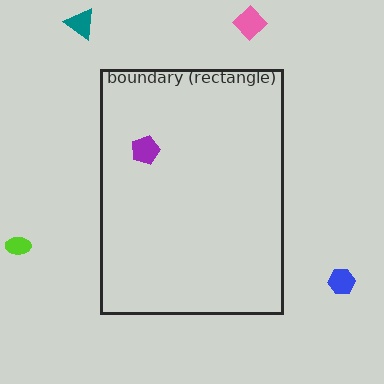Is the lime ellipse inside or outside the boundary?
Outside.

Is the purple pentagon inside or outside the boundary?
Inside.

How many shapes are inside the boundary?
1 inside, 4 outside.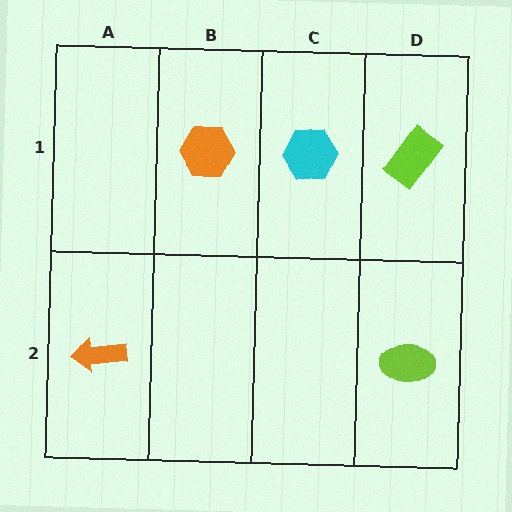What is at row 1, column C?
A cyan hexagon.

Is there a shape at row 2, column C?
No, that cell is empty.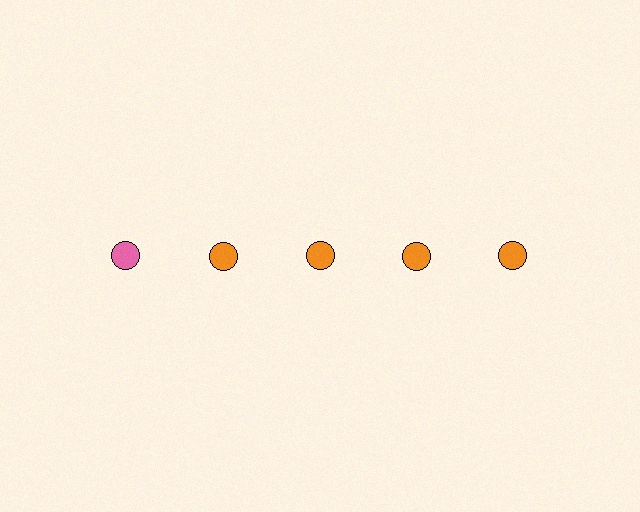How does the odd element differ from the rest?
It has a different color: pink instead of orange.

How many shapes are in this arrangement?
There are 5 shapes arranged in a grid pattern.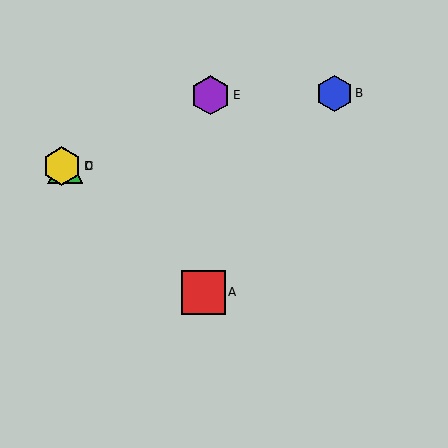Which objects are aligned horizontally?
Objects C, D are aligned horizontally.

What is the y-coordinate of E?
Object E is at y≈95.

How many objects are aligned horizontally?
2 objects (C, D) are aligned horizontally.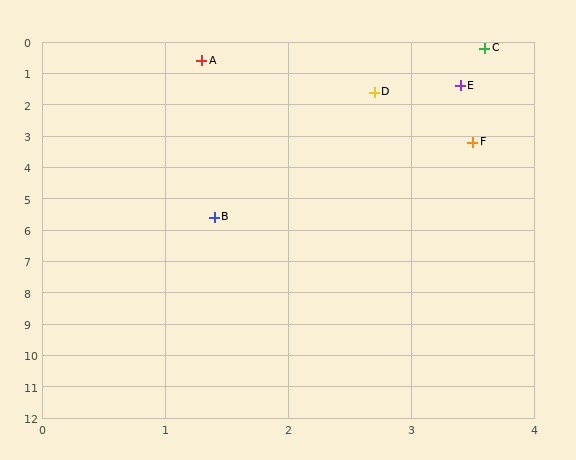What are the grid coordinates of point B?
Point B is at approximately (1.4, 5.6).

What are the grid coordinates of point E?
Point E is at approximately (3.4, 1.4).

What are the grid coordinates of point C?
Point C is at approximately (3.6, 0.2).